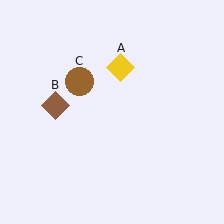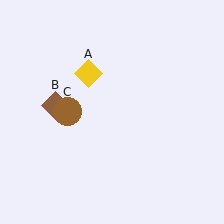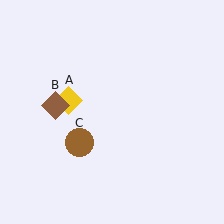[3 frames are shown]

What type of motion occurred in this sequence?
The yellow diamond (object A), brown circle (object C) rotated counterclockwise around the center of the scene.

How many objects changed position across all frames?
2 objects changed position: yellow diamond (object A), brown circle (object C).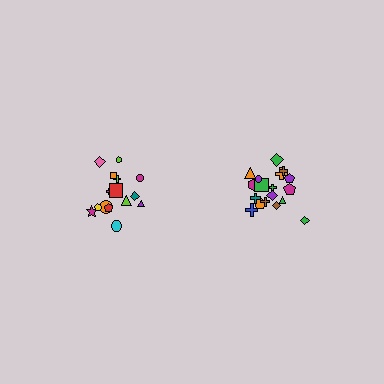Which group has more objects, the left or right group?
The right group.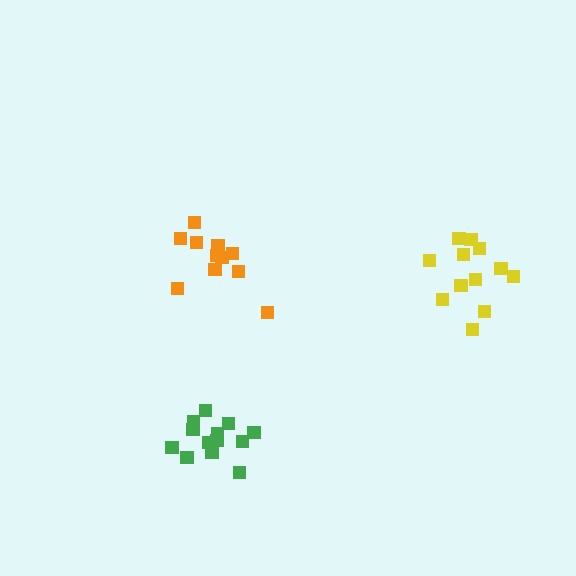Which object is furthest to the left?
The green cluster is leftmost.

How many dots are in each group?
Group 1: 11 dots, Group 2: 12 dots, Group 3: 13 dots (36 total).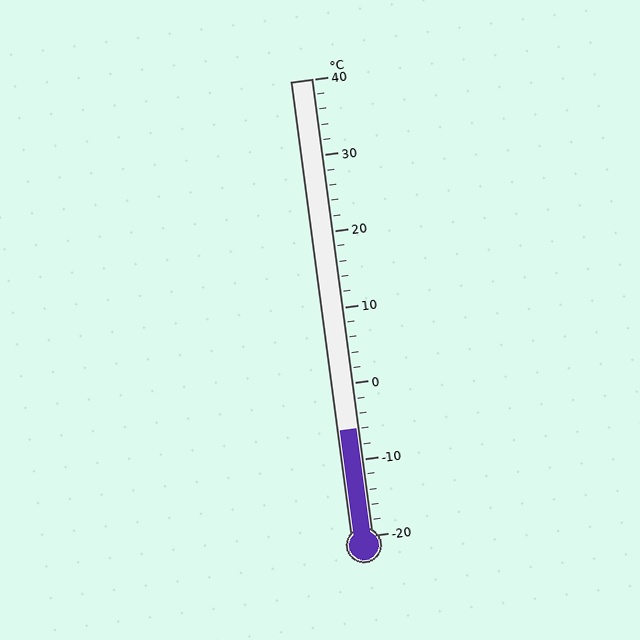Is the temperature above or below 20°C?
The temperature is below 20°C.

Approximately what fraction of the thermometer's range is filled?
The thermometer is filled to approximately 25% of its range.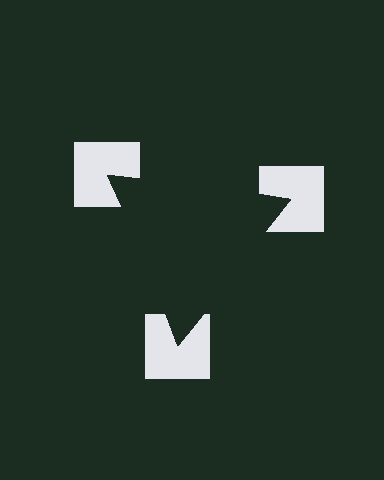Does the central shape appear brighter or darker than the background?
It typically appears slightly darker than the background, even though no actual brightness change is drawn.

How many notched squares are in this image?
There are 3 — one at each vertex of the illusory triangle.